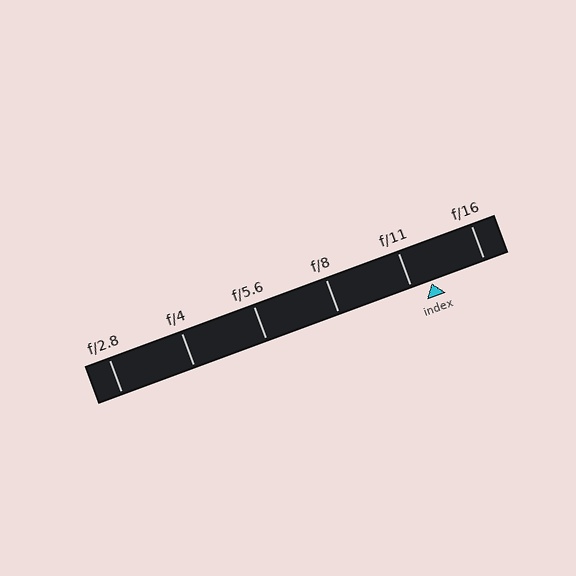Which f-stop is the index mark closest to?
The index mark is closest to f/11.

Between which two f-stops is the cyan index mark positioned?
The index mark is between f/11 and f/16.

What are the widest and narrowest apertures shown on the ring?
The widest aperture shown is f/2.8 and the narrowest is f/16.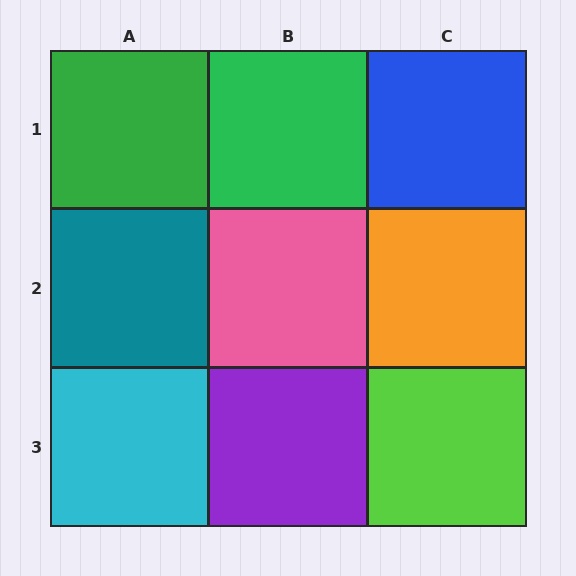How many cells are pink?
1 cell is pink.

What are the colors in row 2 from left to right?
Teal, pink, orange.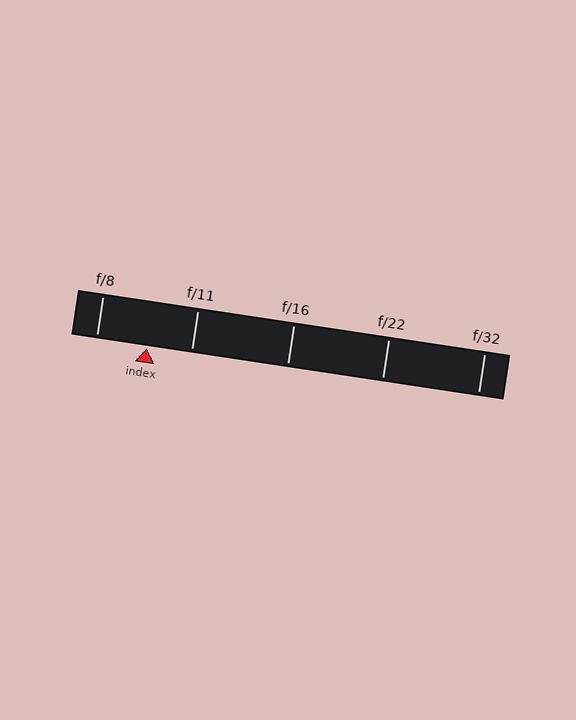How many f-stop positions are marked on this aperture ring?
There are 5 f-stop positions marked.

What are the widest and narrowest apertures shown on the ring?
The widest aperture shown is f/8 and the narrowest is f/32.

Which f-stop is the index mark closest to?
The index mark is closest to f/11.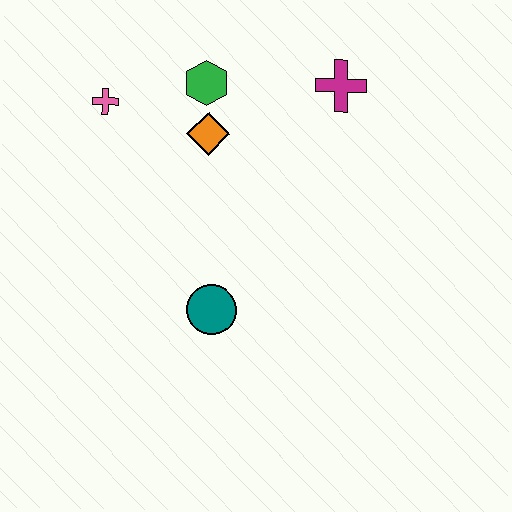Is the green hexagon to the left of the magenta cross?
Yes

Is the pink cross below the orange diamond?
No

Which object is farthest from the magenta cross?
The teal circle is farthest from the magenta cross.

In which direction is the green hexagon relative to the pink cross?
The green hexagon is to the right of the pink cross.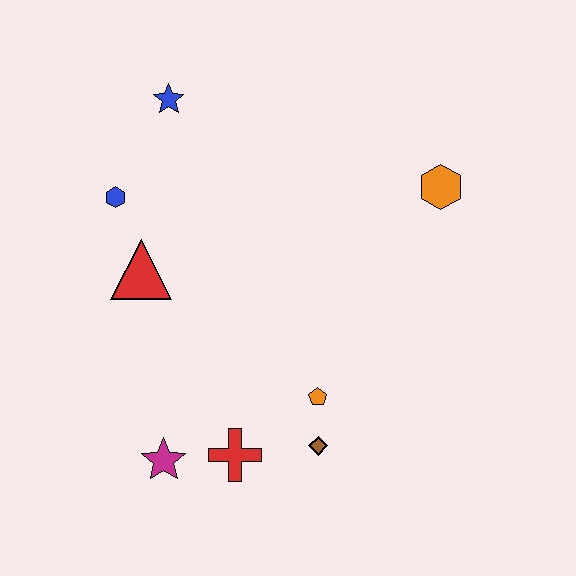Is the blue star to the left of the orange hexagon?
Yes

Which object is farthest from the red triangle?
The orange hexagon is farthest from the red triangle.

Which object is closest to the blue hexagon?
The red triangle is closest to the blue hexagon.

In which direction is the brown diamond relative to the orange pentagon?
The brown diamond is below the orange pentagon.